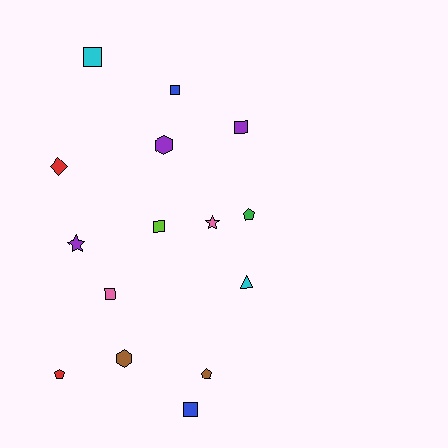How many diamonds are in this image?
There is 1 diamond.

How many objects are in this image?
There are 15 objects.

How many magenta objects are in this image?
There are no magenta objects.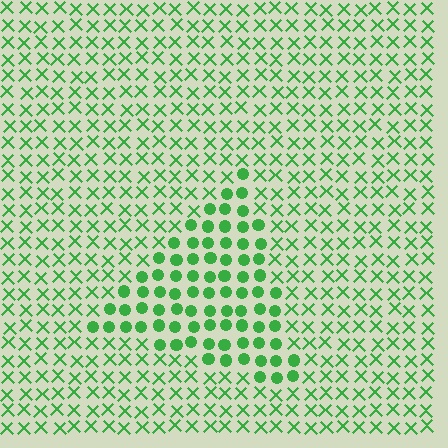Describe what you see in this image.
The image is filled with small green elements arranged in a uniform grid. A triangle-shaped region contains circles, while the surrounding area contains X marks. The boundary is defined purely by the change in element shape.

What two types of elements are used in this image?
The image uses circles inside the triangle region and X marks outside it.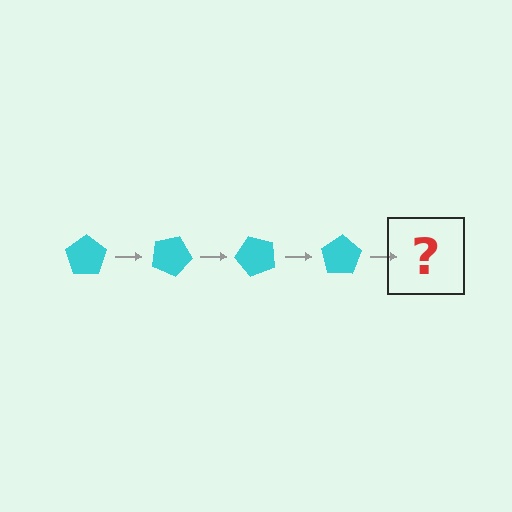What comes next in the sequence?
The next element should be a cyan pentagon rotated 100 degrees.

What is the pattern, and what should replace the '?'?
The pattern is that the pentagon rotates 25 degrees each step. The '?' should be a cyan pentagon rotated 100 degrees.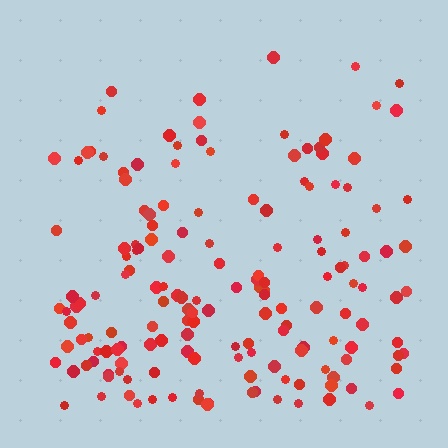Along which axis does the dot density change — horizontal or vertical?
Vertical.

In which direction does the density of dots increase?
From top to bottom, with the bottom side densest.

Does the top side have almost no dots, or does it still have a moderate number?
Still a moderate number, just noticeably fewer than the bottom.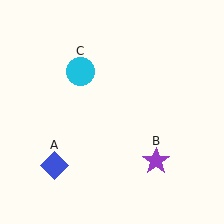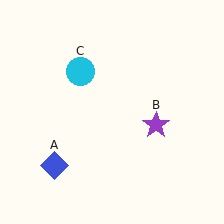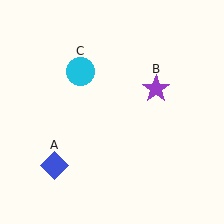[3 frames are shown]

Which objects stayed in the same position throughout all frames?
Blue diamond (object A) and cyan circle (object C) remained stationary.